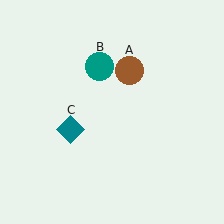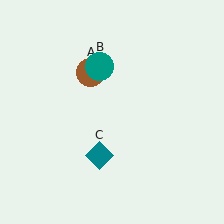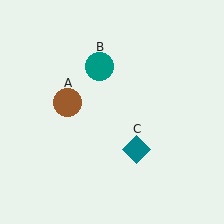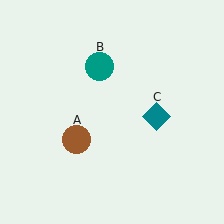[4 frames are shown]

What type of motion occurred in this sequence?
The brown circle (object A), teal diamond (object C) rotated counterclockwise around the center of the scene.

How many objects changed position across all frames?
2 objects changed position: brown circle (object A), teal diamond (object C).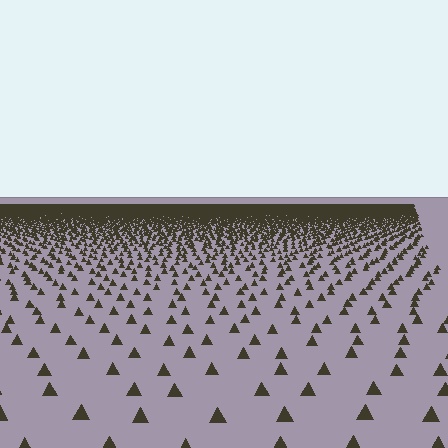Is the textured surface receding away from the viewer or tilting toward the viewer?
The surface is receding away from the viewer. Texture elements get smaller and denser toward the top.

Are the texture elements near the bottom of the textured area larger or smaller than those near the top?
Larger. Near the bottom, elements are closer to the viewer and appear at a bigger on-screen size.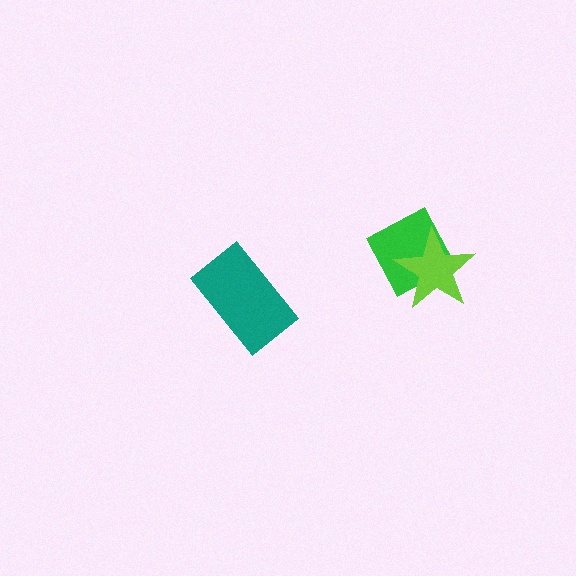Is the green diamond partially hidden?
Yes, it is partially covered by another shape.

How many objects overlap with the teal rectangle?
0 objects overlap with the teal rectangle.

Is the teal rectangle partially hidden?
No, no other shape covers it.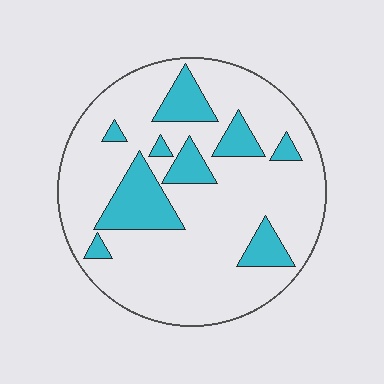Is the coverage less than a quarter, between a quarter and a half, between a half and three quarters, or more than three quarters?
Less than a quarter.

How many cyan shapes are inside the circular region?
9.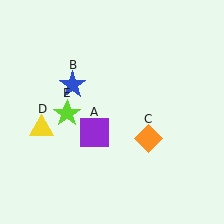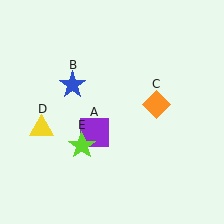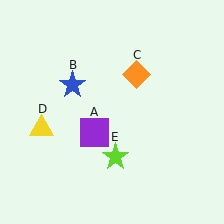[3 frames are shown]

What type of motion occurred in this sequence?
The orange diamond (object C), lime star (object E) rotated counterclockwise around the center of the scene.